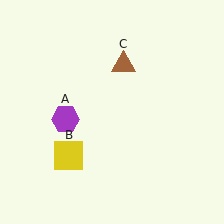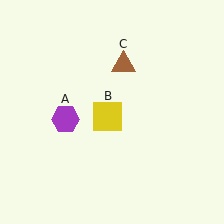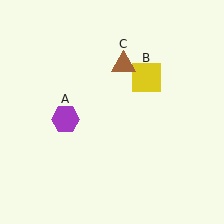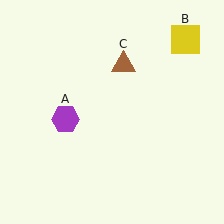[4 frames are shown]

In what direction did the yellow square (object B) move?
The yellow square (object B) moved up and to the right.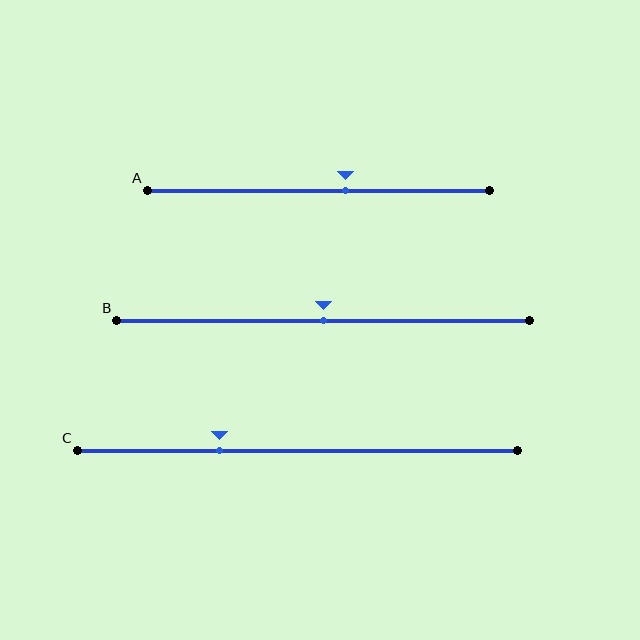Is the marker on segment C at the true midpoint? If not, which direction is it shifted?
No, the marker on segment C is shifted to the left by about 18% of the segment length.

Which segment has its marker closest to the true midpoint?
Segment B has its marker closest to the true midpoint.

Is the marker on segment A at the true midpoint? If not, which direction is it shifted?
No, the marker on segment A is shifted to the right by about 8% of the segment length.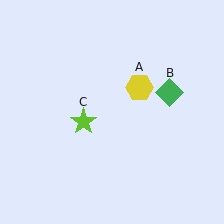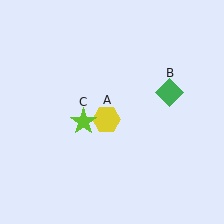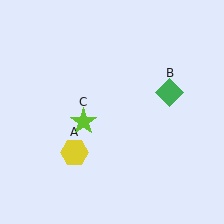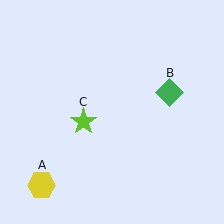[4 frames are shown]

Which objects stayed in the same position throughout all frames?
Green diamond (object B) and lime star (object C) remained stationary.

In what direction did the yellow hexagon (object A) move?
The yellow hexagon (object A) moved down and to the left.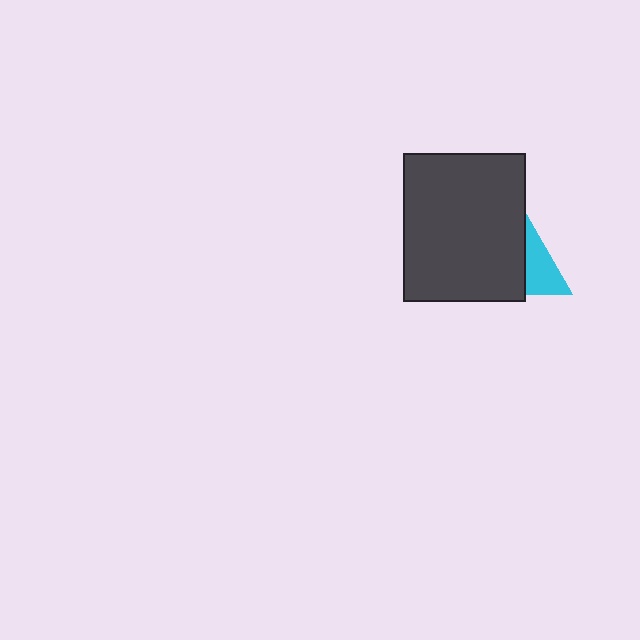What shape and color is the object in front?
The object in front is a dark gray rectangle.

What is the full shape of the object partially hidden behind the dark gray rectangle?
The partially hidden object is a cyan triangle.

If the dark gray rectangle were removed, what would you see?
You would see the complete cyan triangle.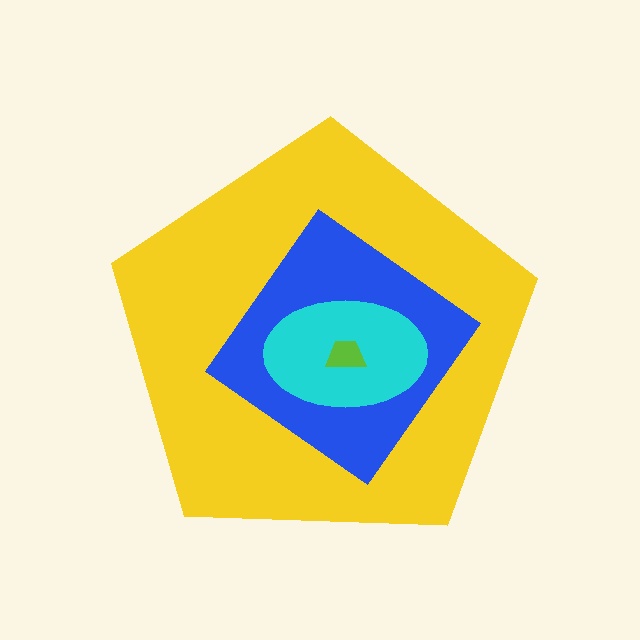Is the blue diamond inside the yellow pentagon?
Yes.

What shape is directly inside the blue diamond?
The cyan ellipse.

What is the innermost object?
The lime trapezoid.